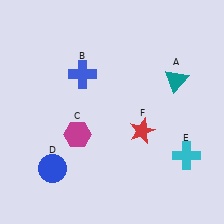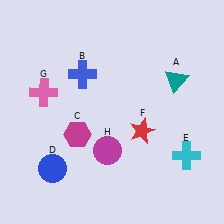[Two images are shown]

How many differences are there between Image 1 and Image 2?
There are 2 differences between the two images.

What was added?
A pink cross (G), a magenta circle (H) were added in Image 2.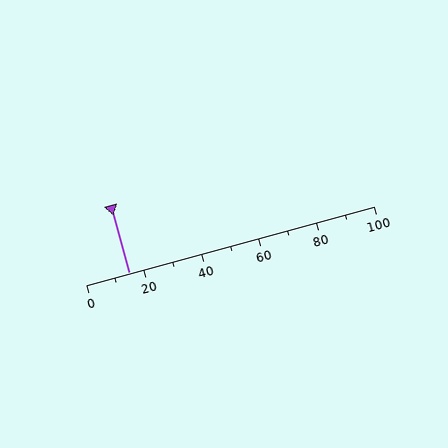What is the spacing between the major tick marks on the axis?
The major ticks are spaced 20 apart.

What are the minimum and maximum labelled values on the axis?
The axis runs from 0 to 100.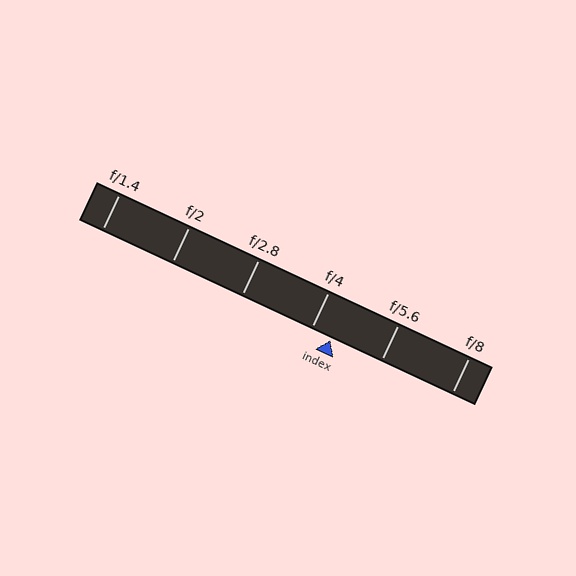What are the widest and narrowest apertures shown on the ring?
The widest aperture shown is f/1.4 and the narrowest is f/8.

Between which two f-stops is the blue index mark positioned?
The index mark is between f/4 and f/5.6.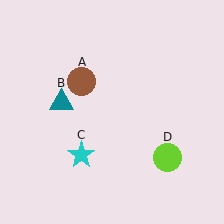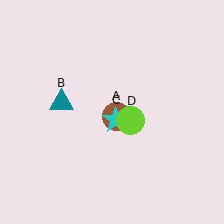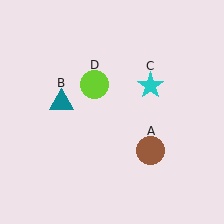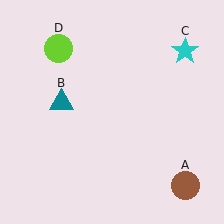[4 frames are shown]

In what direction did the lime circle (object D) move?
The lime circle (object D) moved up and to the left.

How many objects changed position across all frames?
3 objects changed position: brown circle (object A), cyan star (object C), lime circle (object D).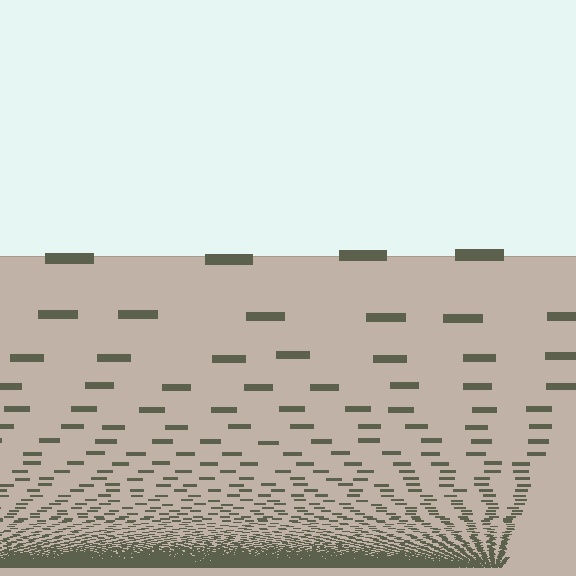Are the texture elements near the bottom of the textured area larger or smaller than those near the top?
Smaller. The gradient is inverted — elements near the bottom are smaller and denser.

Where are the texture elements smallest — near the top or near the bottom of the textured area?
Near the bottom.